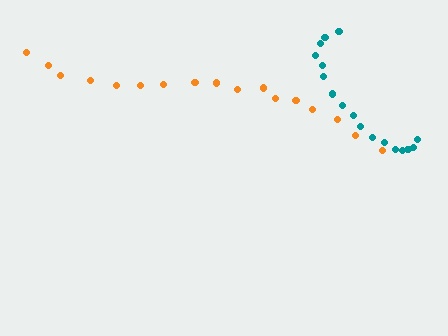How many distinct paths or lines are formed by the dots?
There are 2 distinct paths.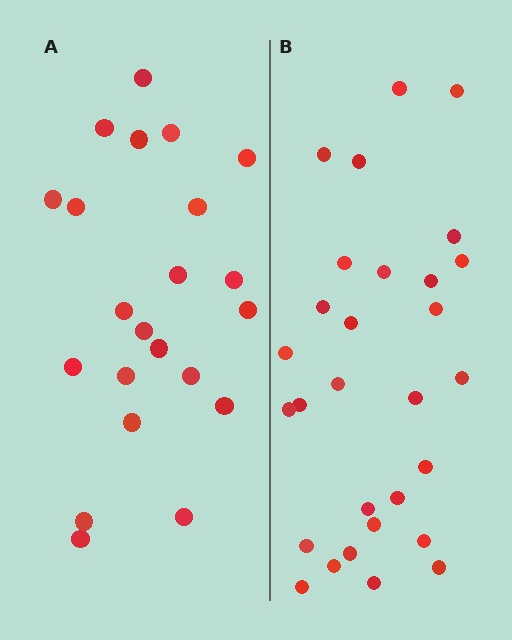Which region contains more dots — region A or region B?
Region B (the right region) has more dots.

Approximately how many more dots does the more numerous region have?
Region B has roughly 8 or so more dots than region A.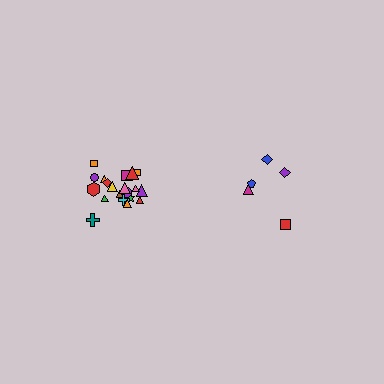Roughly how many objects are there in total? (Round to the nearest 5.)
Roughly 25 objects in total.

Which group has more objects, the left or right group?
The left group.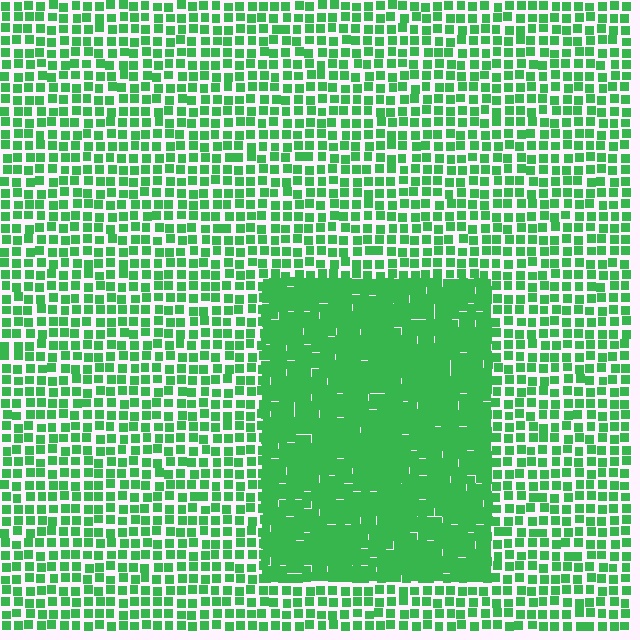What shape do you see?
I see a rectangle.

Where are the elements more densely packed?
The elements are more densely packed inside the rectangle boundary.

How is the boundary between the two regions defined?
The boundary is defined by a change in element density (approximately 2.0x ratio). All elements are the same color, size, and shape.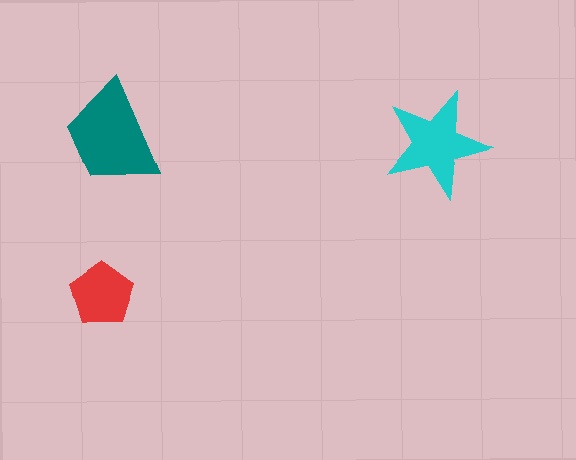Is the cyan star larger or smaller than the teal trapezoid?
Smaller.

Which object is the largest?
The teal trapezoid.